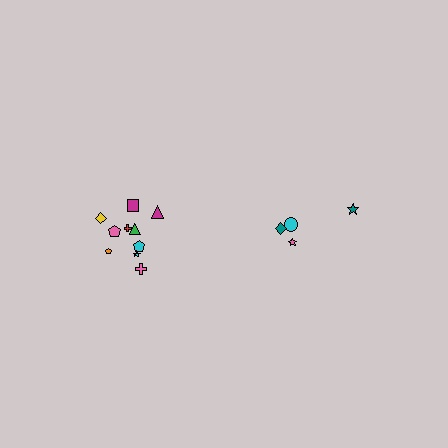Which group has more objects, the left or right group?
The left group.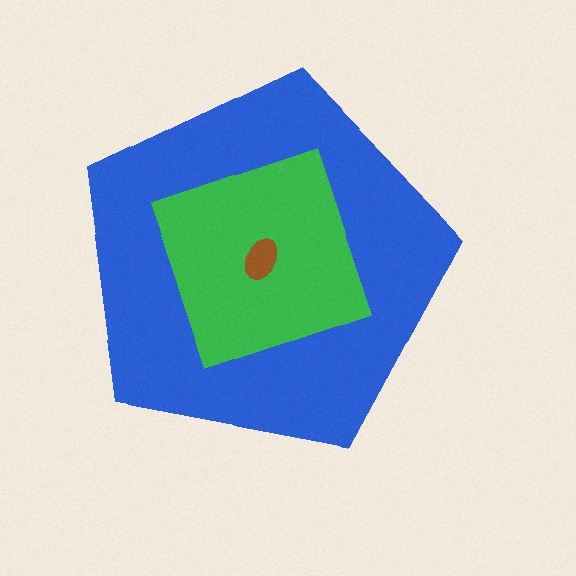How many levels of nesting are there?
3.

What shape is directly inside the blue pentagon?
The green square.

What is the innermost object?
The brown ellipse.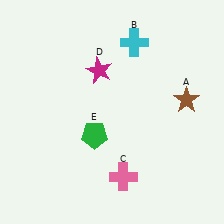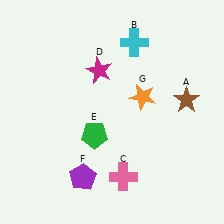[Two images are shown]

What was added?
A purple pentagon (F), an orange star (G) were added in Image 2.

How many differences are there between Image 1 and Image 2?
There are 2 differences between the two images.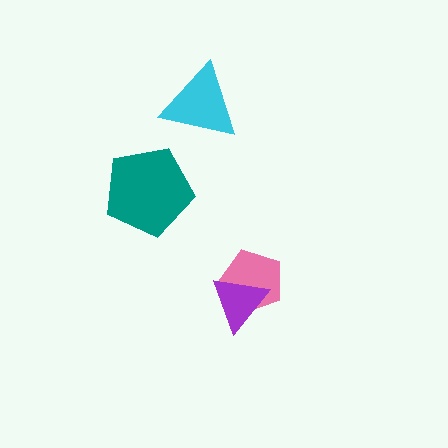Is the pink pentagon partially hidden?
Yes, it is partially covered by another shape.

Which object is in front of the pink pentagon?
The purple triangle is in front of the pink pentagon.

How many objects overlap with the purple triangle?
1 object overlaps with the purple triangle.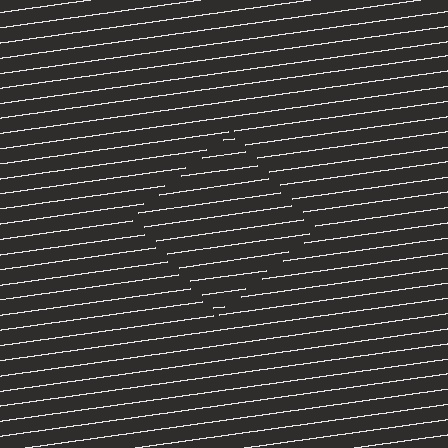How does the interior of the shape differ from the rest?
The interior of the shape contains the same grating, shifted by half a period — the contour is defined by the phase discontinuity where line-ends from the inner and outer gratings abut.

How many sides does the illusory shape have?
4 sides — the line-ends trace a square.